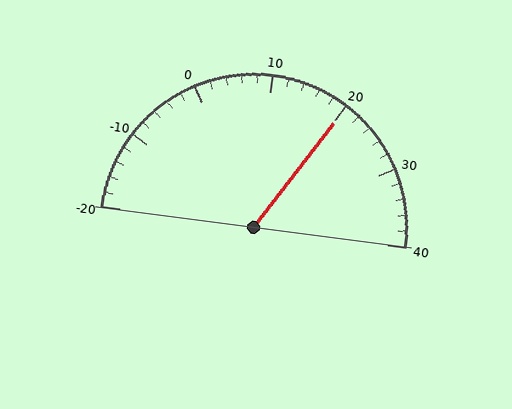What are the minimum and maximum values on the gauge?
The gauge ranges from -20 to 40.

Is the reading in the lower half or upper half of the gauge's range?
The reading is in the upper half of the range (-20 to 40).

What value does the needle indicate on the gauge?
The needle indicates approximately 20.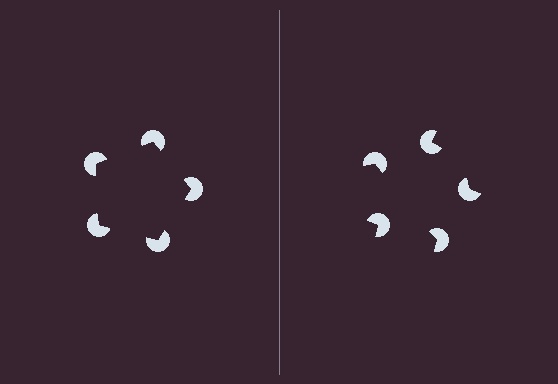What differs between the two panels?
The pac-man discs are positioned identically on both sides; only the wedge orientations differ. On the left they align to a pentagon; on the right they are misaligned.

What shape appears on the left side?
An illusory pentagon.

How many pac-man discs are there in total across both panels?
10 — 5 on each side.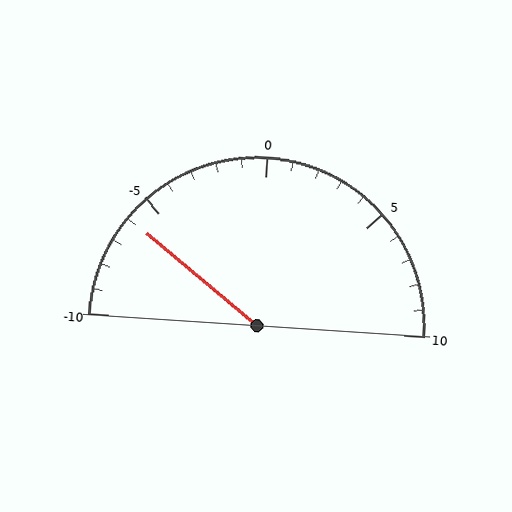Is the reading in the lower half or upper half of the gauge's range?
The reading is in the lower half of the range (-10 to 10).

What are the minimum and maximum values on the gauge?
The gauge ranges from -10 to 10.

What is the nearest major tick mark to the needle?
The nearest major tick mark is -5.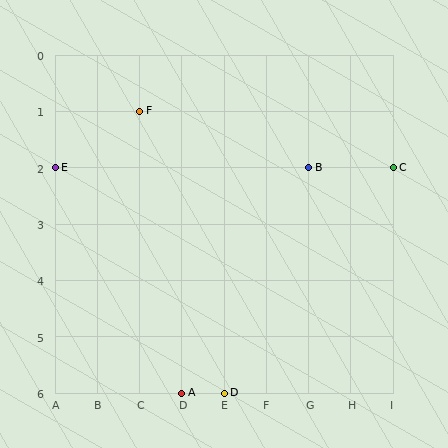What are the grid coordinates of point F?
Point F is at grid coordinates (C, 1).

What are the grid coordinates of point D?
Point D is at grid coordinates (E, 6).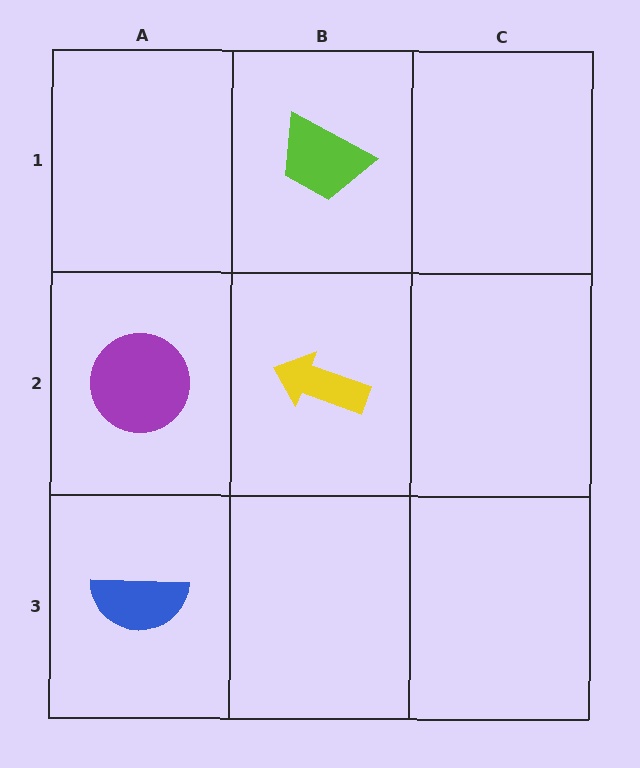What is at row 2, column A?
A purple circle.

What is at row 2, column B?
A yellow arrow.